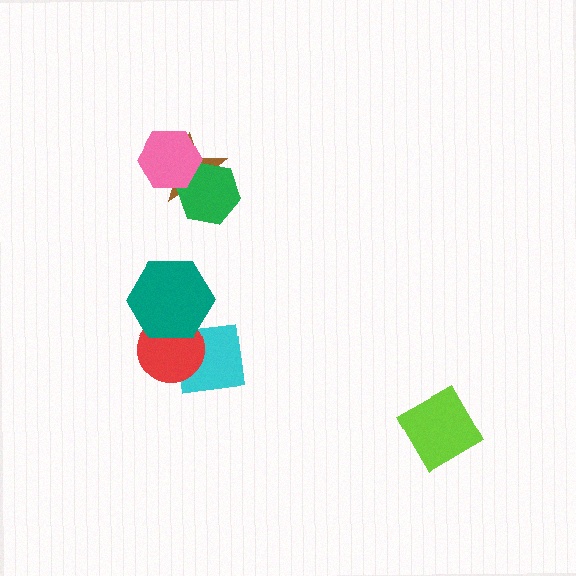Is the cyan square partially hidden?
Yes, it is partially covered by another shape.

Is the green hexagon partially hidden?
Yes, it is partially covered by another shape.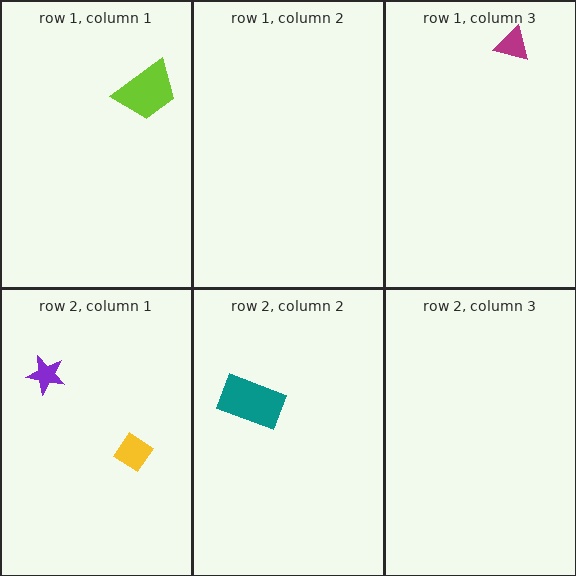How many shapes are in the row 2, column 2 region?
1.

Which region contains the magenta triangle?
The row 1, column 3 region.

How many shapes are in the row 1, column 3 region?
1.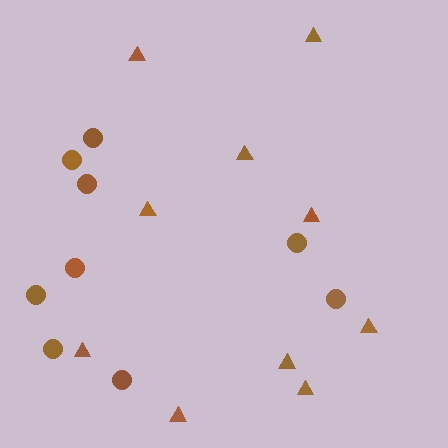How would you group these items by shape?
There are 2 groups: one group of circles (9) and one group of triangles (10).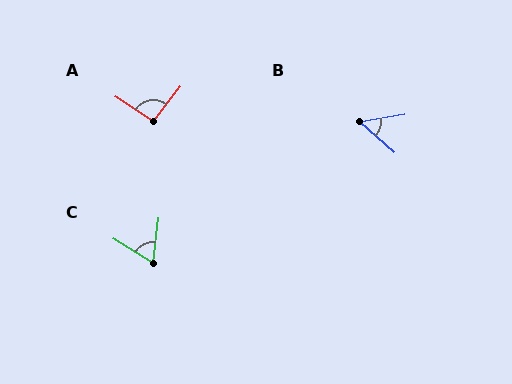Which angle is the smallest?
B, at approximately 51 degrees.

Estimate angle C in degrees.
Approximately 65 degrees.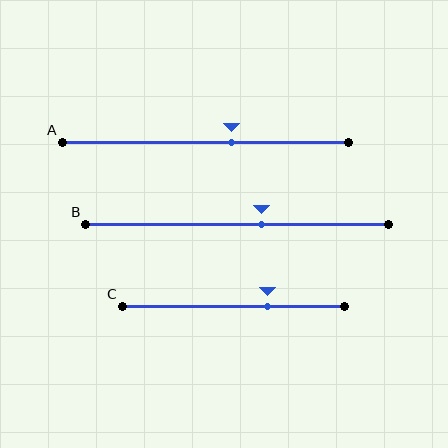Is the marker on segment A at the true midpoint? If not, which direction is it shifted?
No, the marker on segment A is shifted to the right by about 9% of the segment length.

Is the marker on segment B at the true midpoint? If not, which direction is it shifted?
No, the marker on segment B is shifted to the right by about 8% of the segment length.